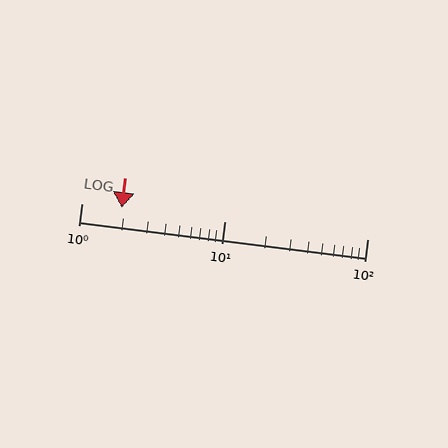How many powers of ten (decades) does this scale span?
The scale spans 2 decades, from 1 to 100.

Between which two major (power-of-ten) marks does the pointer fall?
The pointer is between 1 and 10.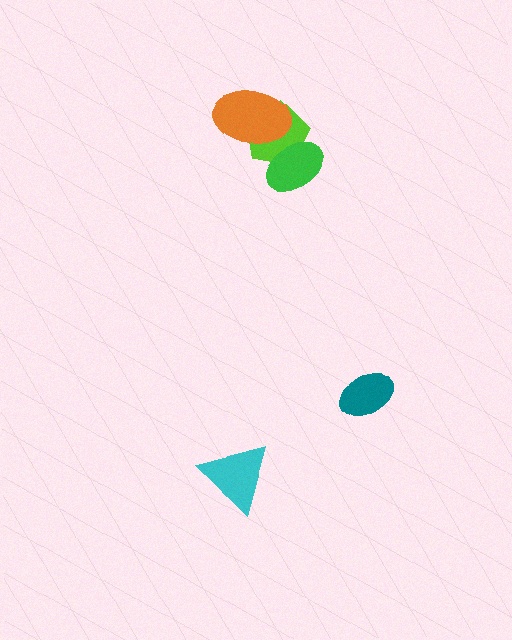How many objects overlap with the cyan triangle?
0 objects overlap with the cyan triangle.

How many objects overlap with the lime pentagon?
2 objects overlap with the lime pentagon.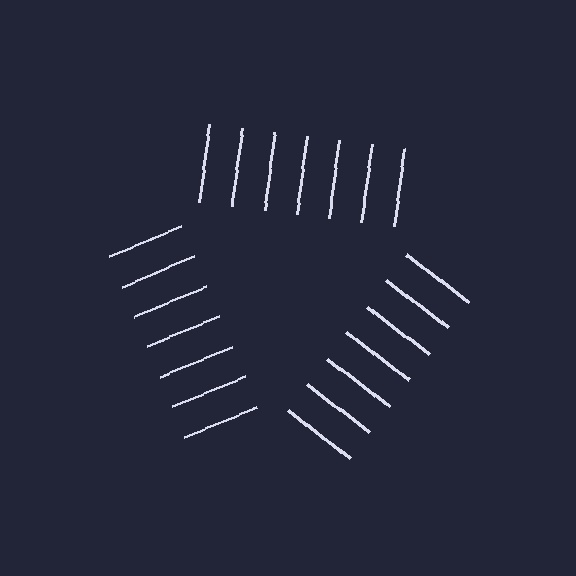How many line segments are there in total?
21 — 7 along each of the 3 edges.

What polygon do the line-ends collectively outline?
An illusory triangle — the line segments terminate on its edges but no continuous stroke is drawn.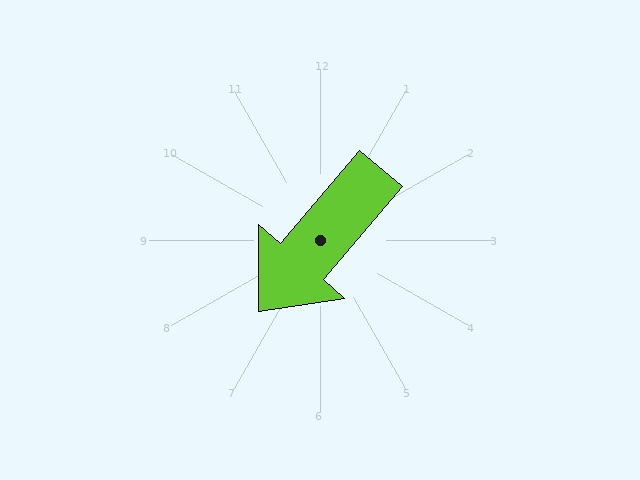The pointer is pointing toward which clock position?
Roughly 7 o'clock.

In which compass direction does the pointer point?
Southwest.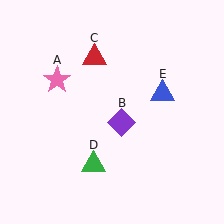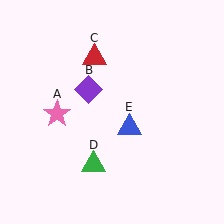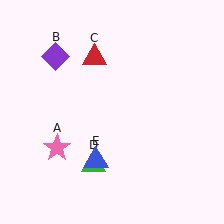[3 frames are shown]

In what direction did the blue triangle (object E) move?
The blue triangle (object E) moved down and to the left.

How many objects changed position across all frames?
3 objects changed position: pink star (object A), purple diamond (object B), blue triangle (object E).